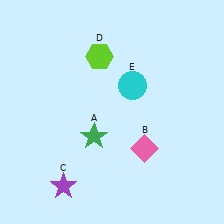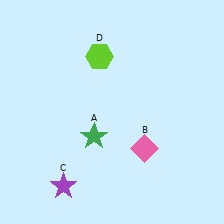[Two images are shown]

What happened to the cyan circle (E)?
The cyan circle (E) was removed in Image 2. It was in the top-right area of Image 1.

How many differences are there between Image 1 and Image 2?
There is 1 difference between the two images.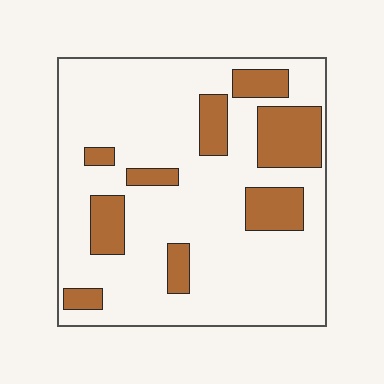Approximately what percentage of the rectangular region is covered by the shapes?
Approximately 20%.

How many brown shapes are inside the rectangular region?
9.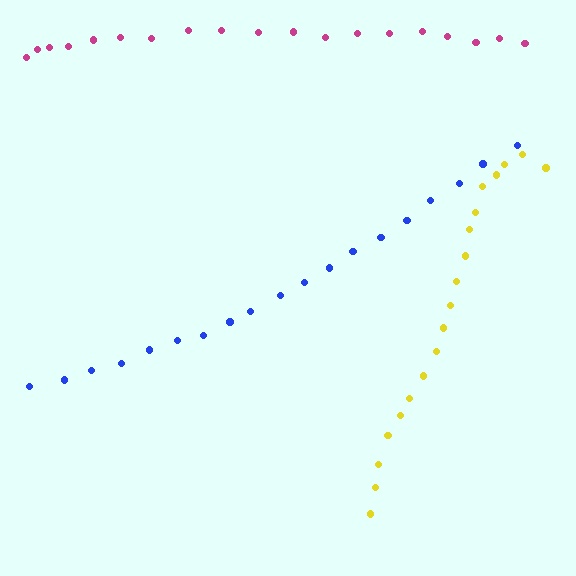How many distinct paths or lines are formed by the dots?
There are 3 distinct paths.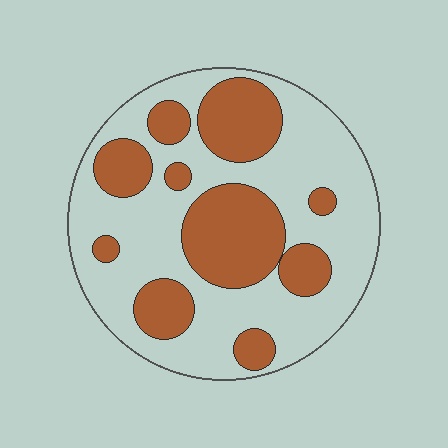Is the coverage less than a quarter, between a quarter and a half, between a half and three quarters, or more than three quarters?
Between a quarter and a half.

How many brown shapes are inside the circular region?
10.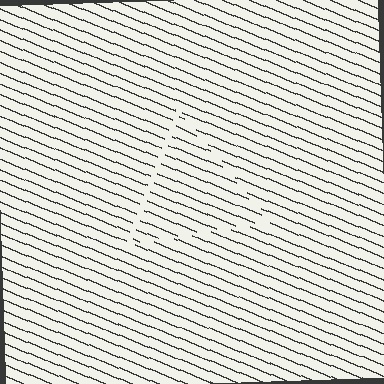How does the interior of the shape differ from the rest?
The interior of the shape contains the same grating, shifted by half a period — the contour is defined by the phase discontinuity where line-ends from the inner and outer gratings abut.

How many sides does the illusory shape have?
3 sides — the line-ends trace a triangle.